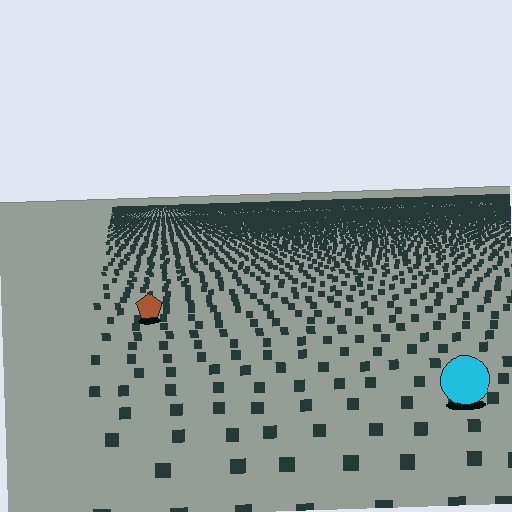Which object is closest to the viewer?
The cyan circle is closest. The texture marks near it are larger and more spread out.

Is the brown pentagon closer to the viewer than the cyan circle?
No. The cyan circle is closer — you can tell from the texture gradient: the ground texture is coarser near it.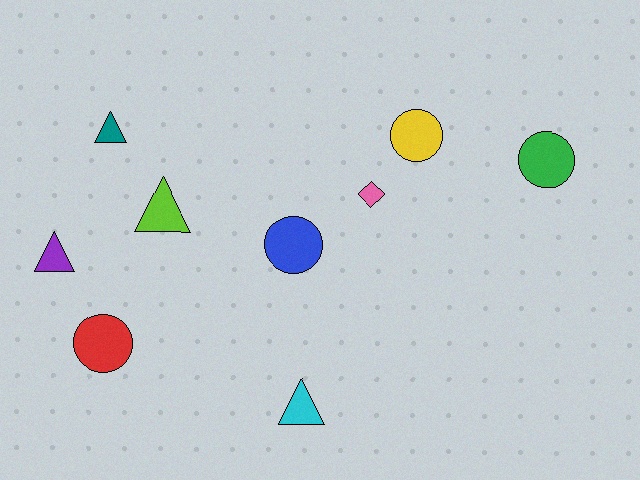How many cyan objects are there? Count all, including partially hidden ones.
There is 1 cyan object.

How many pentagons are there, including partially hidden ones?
There are no pentagons.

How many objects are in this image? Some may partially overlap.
There are 9 objects.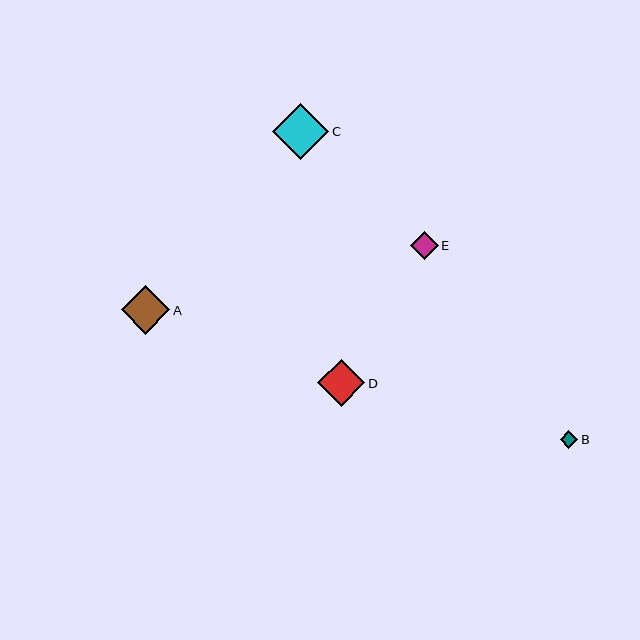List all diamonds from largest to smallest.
From largest to smallest: C, A, D, E, B.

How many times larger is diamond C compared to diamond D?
Diamond C is approximately 1.2 times the size of diamond D.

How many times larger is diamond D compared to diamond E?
Diamond D is approximately 1.7 times the size of diamond E.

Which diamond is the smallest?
Diamond B is the smallest with a size of approximately 18 pixels.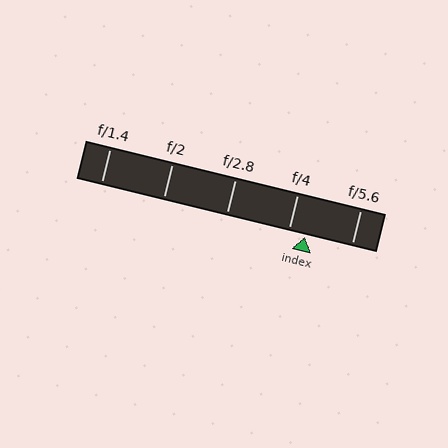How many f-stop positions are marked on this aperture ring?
There are 5 f-stop positions marked.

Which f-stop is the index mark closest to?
The index mark is closest to f/4.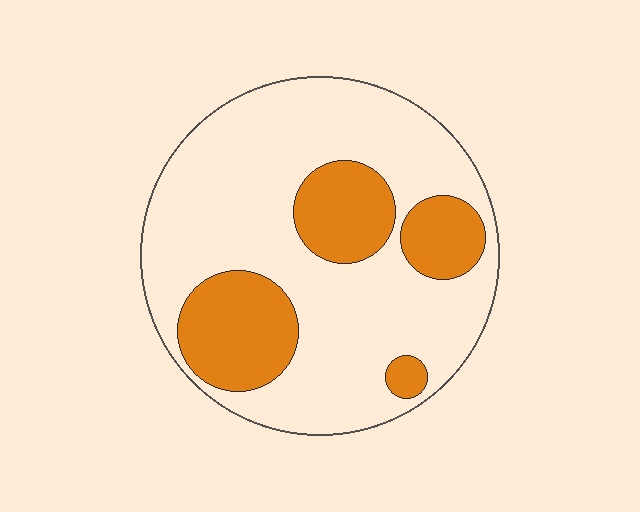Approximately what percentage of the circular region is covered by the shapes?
Approximately 25%.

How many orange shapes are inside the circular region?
4.